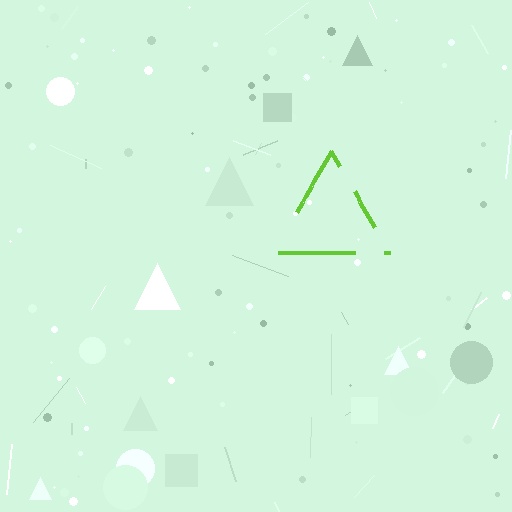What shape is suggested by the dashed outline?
The dashed outline suggests a triangle.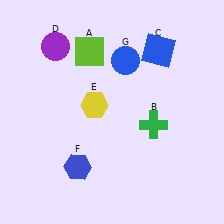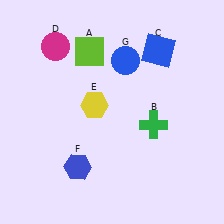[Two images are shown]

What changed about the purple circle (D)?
In Image 1, D is purple. In Image 2, it changed to magenta.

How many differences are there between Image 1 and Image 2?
There is 1 difference between the two images.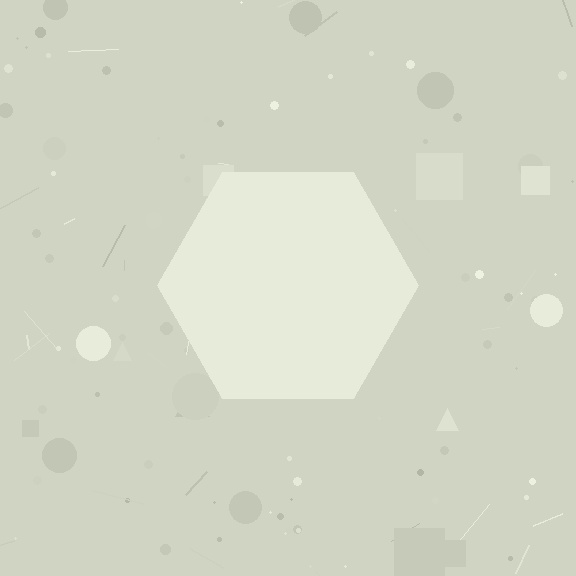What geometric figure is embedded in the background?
A hexagon is embedded in the background.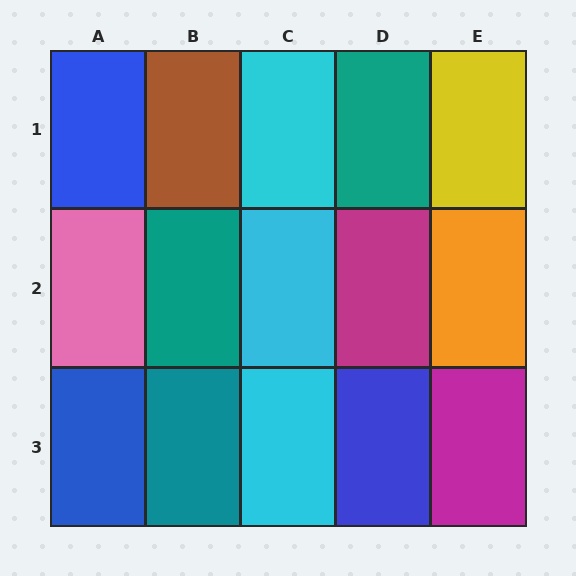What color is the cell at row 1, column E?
Yellow.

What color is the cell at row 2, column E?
Orange.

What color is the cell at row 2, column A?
Pink.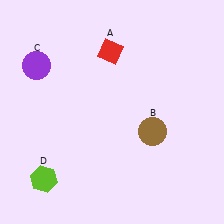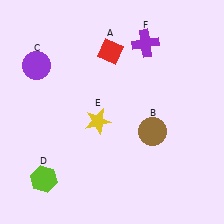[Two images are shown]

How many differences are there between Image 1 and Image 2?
There are 2 differences between the two images.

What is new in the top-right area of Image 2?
A purple cross (F) was added in the top-right area of Image 2.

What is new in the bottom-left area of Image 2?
A yellow star (E) was added in the bottom-left area of Image 2.